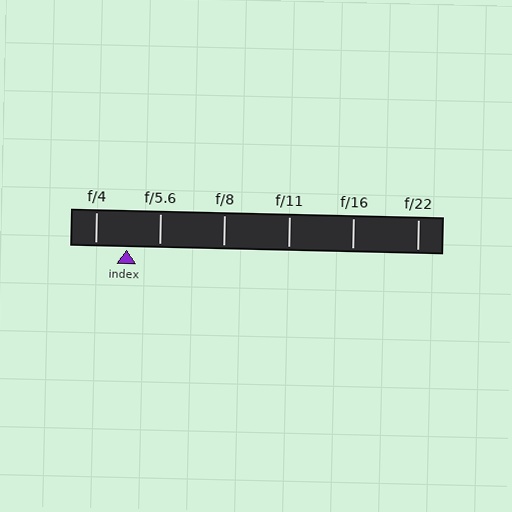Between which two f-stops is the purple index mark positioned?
The index mark is between f/4 and f/5.6.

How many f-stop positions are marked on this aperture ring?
There are 6 f-stop positions marked.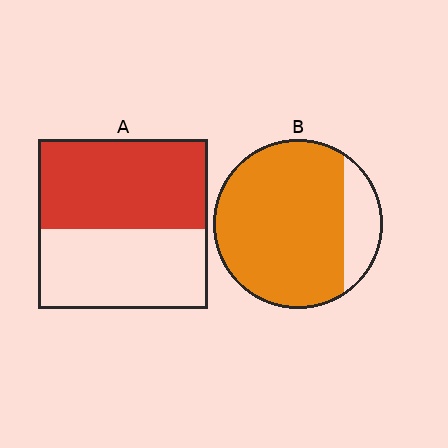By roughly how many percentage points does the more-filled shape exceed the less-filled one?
By roughly 30 percentage points (B over A).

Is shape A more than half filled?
Roughly half.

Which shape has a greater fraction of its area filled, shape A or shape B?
Shape B.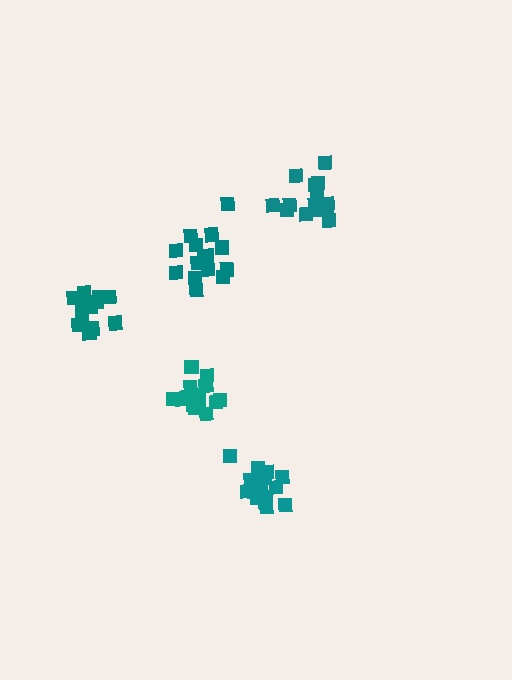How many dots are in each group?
Group 1: 14 dots, Group 2: 16 dots, Group 3: 15 dots, Group 4: 15 dots, Group 5: 15 dots (75 total).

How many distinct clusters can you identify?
There are 5 distinct clusters.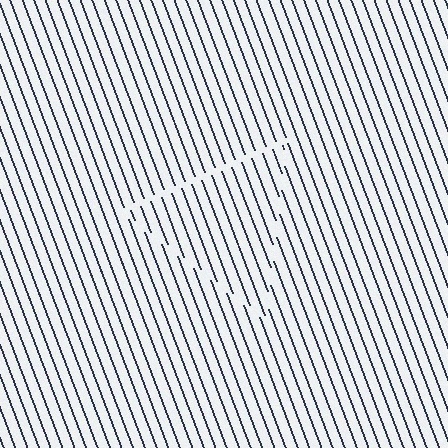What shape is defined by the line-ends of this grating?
An illusory triangle. The interior of the shape contains the same grating, shifted by half a period — the contour is defined by the phase discontinuity where line-ends from the inner and outer gratings abut.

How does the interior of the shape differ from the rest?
The interior of the shape contains the same grating, shifted by half a period — the contour is defined by the phase discontinuity where line-ends from the inner and outer gratings abut.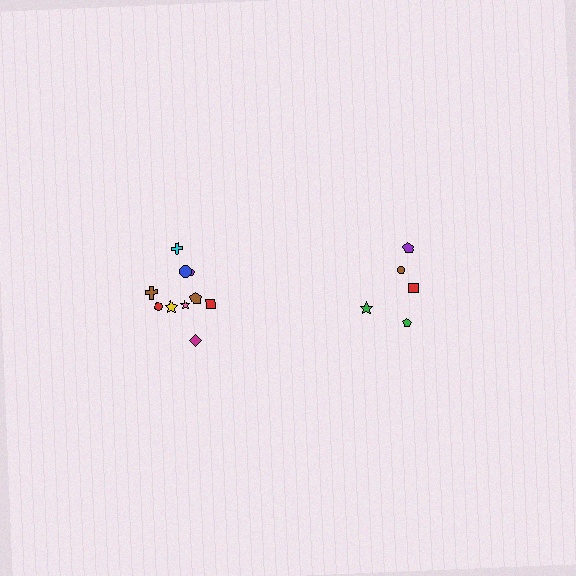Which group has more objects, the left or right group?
The left group.